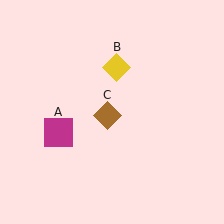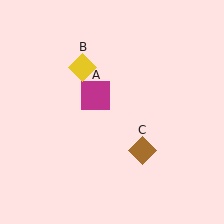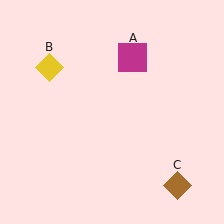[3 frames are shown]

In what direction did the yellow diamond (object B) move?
The yellow diamond (object B) moved left.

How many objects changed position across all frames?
3 objects changed position: magenta square (object A), yellow diamond (object B), brown diamond (object C).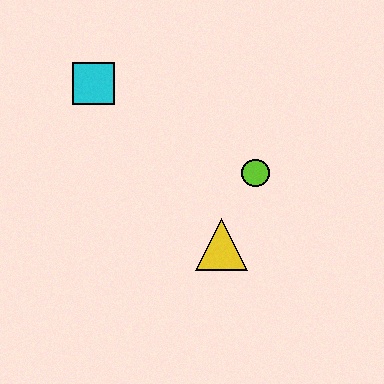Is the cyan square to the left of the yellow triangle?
Yes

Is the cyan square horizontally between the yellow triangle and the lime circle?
No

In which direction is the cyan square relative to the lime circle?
The cyan square is to the left of the lime circle.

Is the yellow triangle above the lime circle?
No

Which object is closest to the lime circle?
The yellow triangle is closest to the lime circle.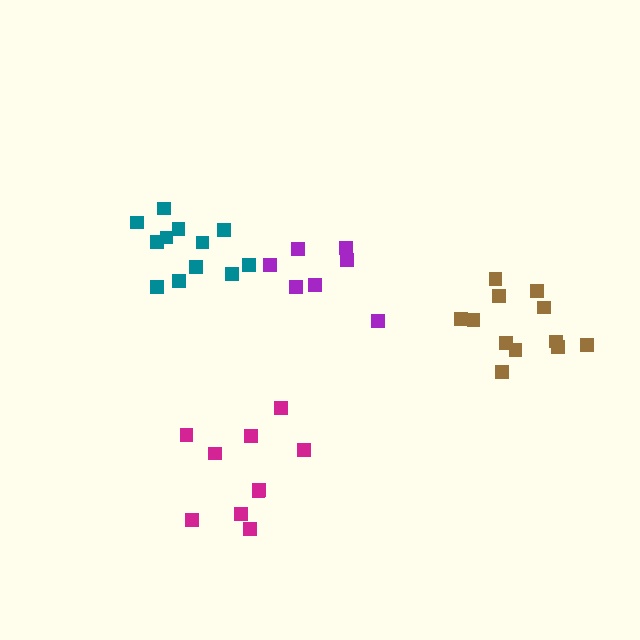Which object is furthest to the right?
The brown cluster is rightmost.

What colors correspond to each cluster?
The clusters are colored: teal, purple, brown, magenta.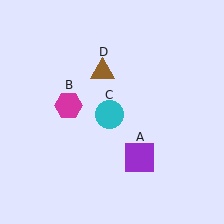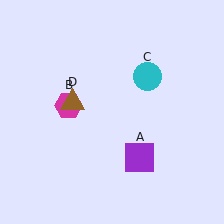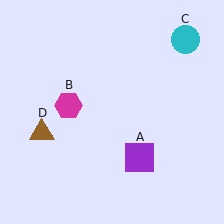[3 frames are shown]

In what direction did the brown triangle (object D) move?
The brown triangle (object D) moved down and to the left.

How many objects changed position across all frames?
2 objects changed position: cyan circle (object C), brown triangle (object D).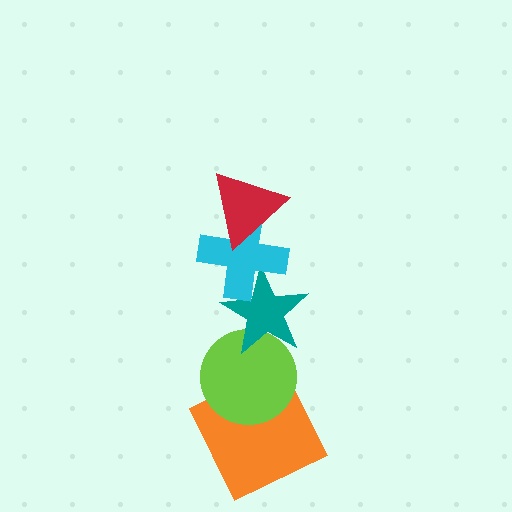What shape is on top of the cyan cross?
The red triangle is on top of the cyan cross.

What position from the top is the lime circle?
The lime circle is 4th from the top.